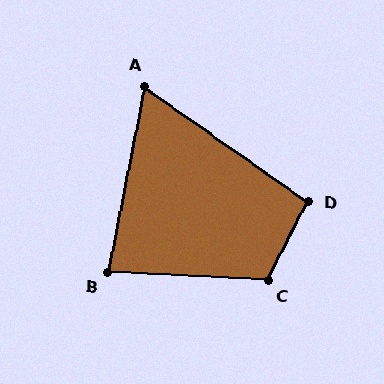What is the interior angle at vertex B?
Approximately 82 degrees (acute).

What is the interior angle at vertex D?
Approximately 98 degrees (obtuse).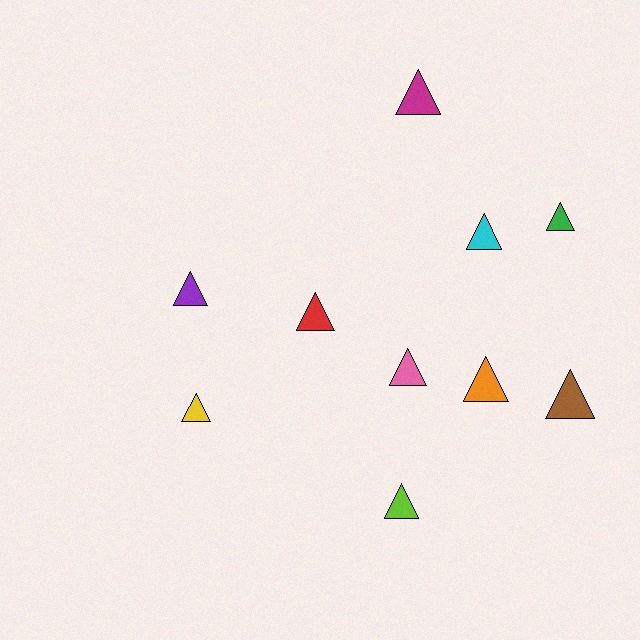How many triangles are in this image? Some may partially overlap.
There are 10 triangles.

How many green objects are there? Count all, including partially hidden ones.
There is 1 green object.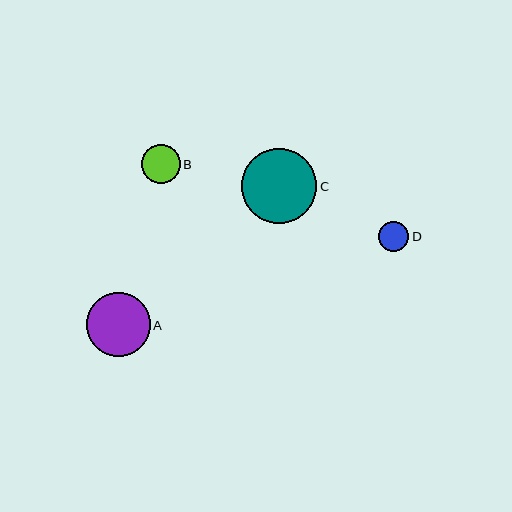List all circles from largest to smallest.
From largest to smallest: C, A, B, D.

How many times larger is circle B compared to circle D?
Circle B is approximately 1.3 times the size of circle D.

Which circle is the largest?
Circle C is the largest with a size of approximately 75 pixels.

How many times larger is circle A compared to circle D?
Circle A is approximately 2.1 times the size of circle D.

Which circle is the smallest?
Circle D is the smallest with a size of approximately 31 pixels.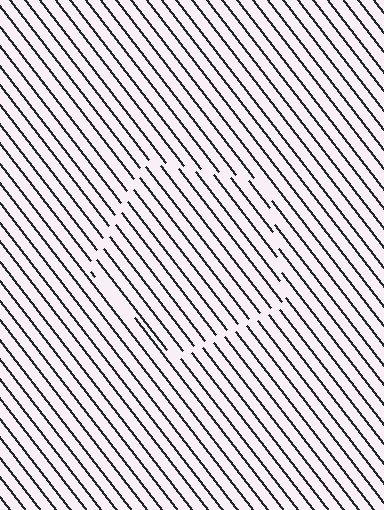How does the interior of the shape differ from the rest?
The interior of the shape contains the same grating, shifted by half a period — the contour is defined by the phase discontinuity where line-ends from the inner and outer gratings abut.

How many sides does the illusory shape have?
5 sides — the line-ends trace a pentagon.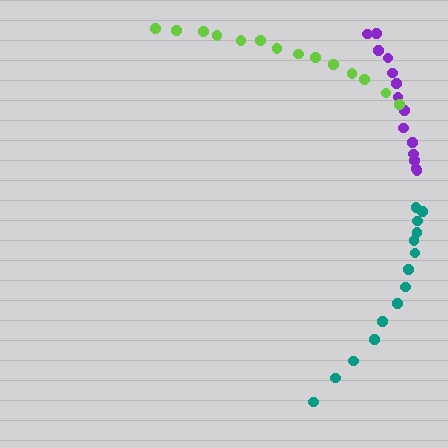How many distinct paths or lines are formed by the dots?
There are 3 distinct paths.